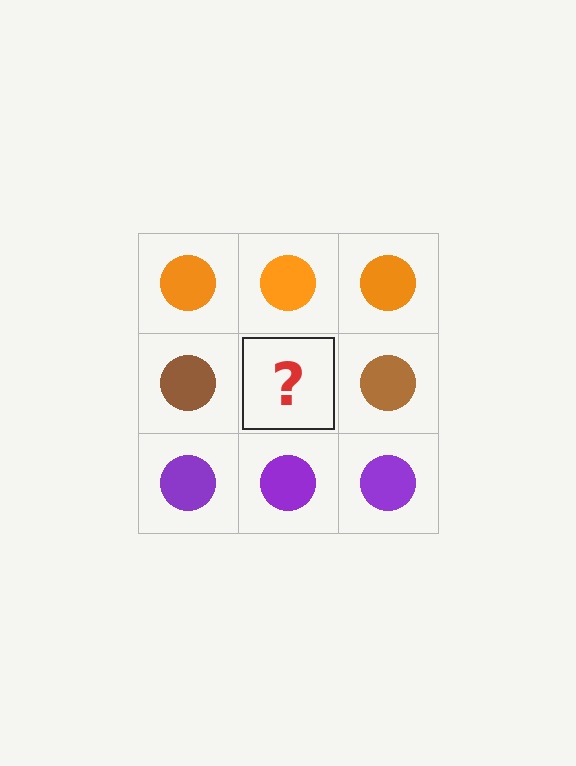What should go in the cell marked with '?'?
The missing cell should contain a brown circle.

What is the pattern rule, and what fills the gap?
The rule is that each row has a consistent color. The gap should be filled with a brown circle.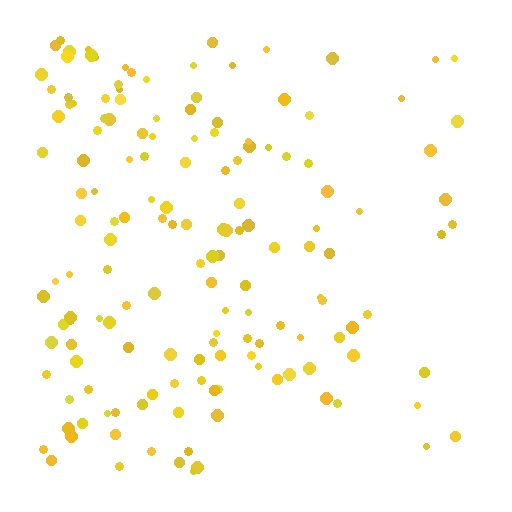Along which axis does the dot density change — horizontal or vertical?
Horizontal.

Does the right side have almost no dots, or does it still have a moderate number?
Still a moderate number, just noticeably fewer than the left.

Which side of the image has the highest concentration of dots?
The left.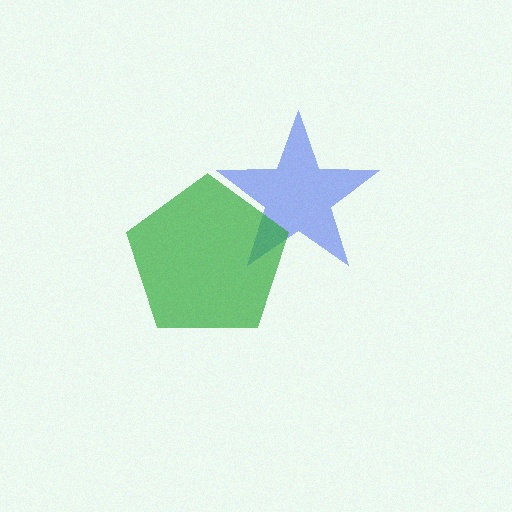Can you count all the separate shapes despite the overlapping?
Yes, there are 2 separate shapes.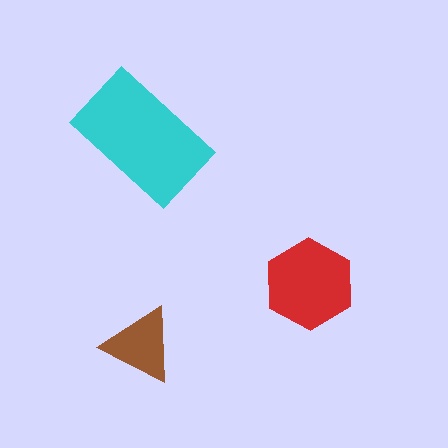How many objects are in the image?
There are 3 objects in the image.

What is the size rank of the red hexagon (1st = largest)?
2nd.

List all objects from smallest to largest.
The brown triangle, the red hexagon, the cyan rectangle.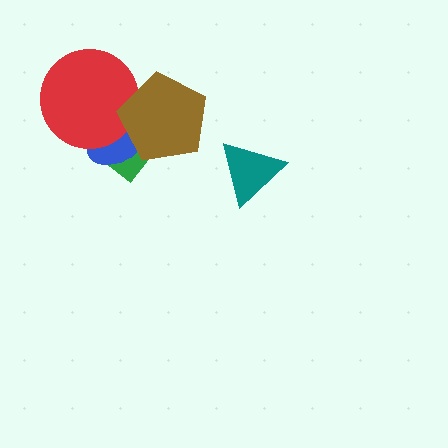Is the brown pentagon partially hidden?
No, no other shape covers it.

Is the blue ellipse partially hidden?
Yes, it is partially covered by another shape.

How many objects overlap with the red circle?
3 objects overlap with the red circle.